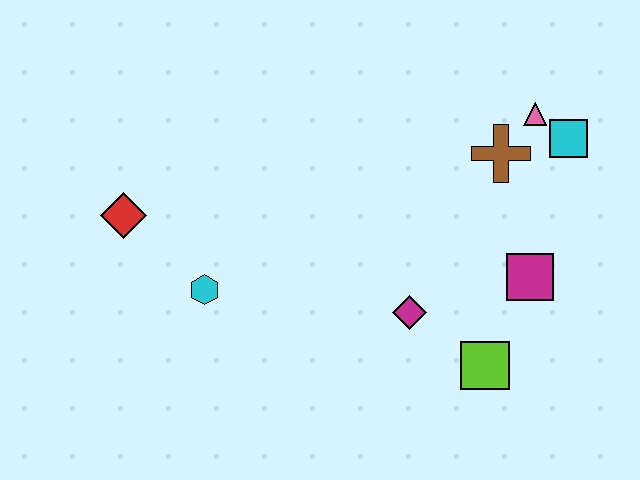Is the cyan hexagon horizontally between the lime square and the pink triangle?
No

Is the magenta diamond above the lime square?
Yes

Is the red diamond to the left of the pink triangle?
Yes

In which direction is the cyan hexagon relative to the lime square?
The cyan hexagon is to the left of the lime square.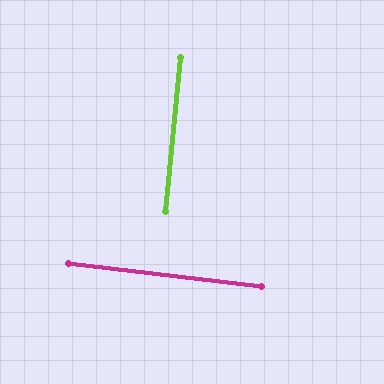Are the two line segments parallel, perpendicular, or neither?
Perpendicular — they meet at approximately 89°.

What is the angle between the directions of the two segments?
Approximately 89 degrees.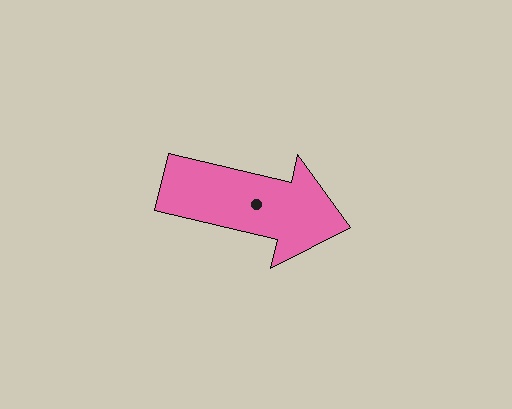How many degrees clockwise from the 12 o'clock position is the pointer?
Approximately 103 degrees.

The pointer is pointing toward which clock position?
Roughly 3 o'clock.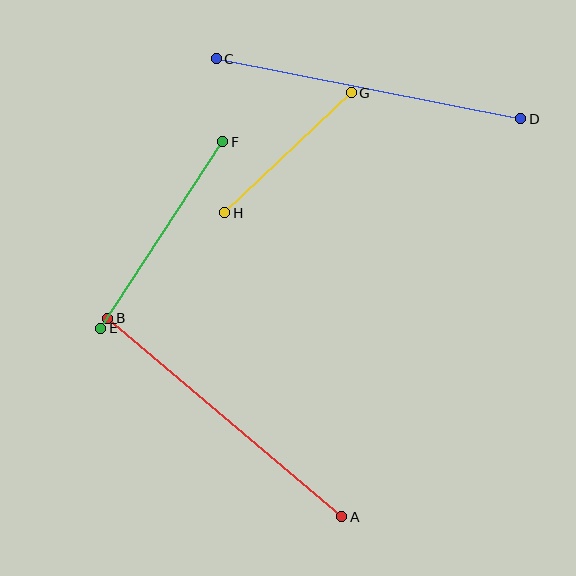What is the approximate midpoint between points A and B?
The midpoint is at approximately (225, 418) pixels.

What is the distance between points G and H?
The distance is approximately 174 pixels.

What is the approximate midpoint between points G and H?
The midpoint is at approximately (288, 153) pixels.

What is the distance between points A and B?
The distance is approximately 307 pixels.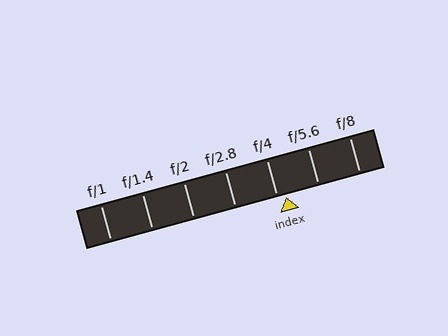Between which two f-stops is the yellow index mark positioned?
The index mark is between f/4 and f/5.6.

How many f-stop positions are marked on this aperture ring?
There are 7 f-stop positions marked.